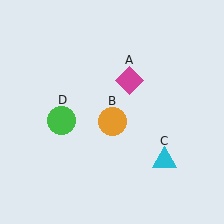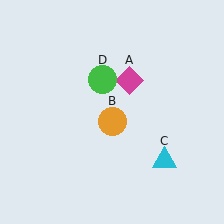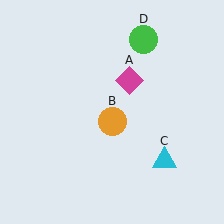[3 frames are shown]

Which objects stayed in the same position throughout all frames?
Magenta diamond (object A) and orange circle (object B) and cyan triangle (object C) remained stationary.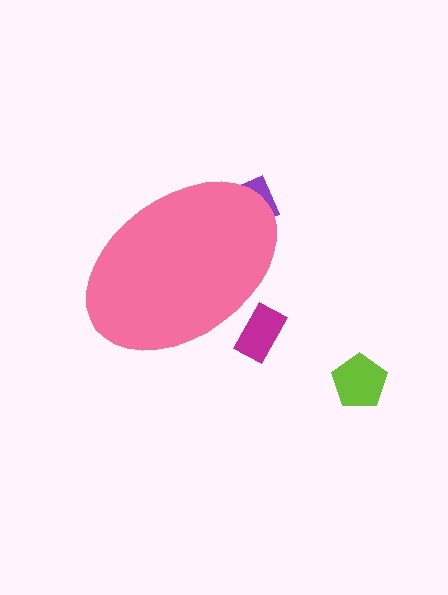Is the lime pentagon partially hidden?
No, the lime pentagon is fully visible.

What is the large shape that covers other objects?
A pink ellipse.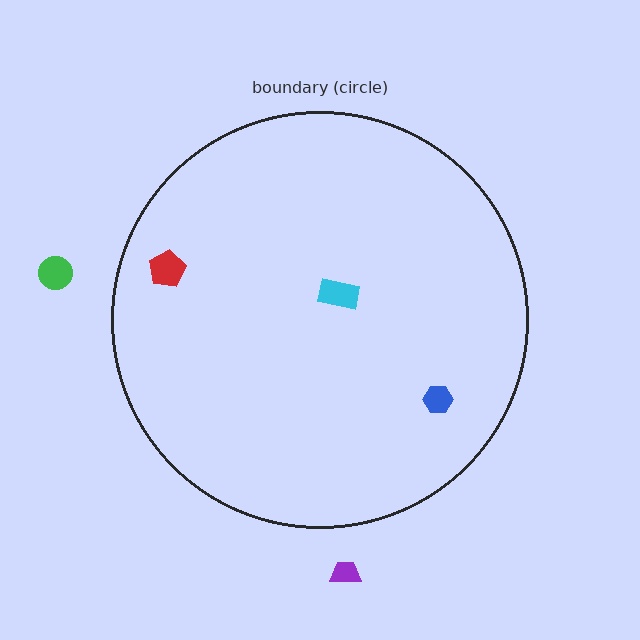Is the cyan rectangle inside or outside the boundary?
Inside.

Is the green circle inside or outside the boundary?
Outside.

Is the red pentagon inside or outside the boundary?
Inside.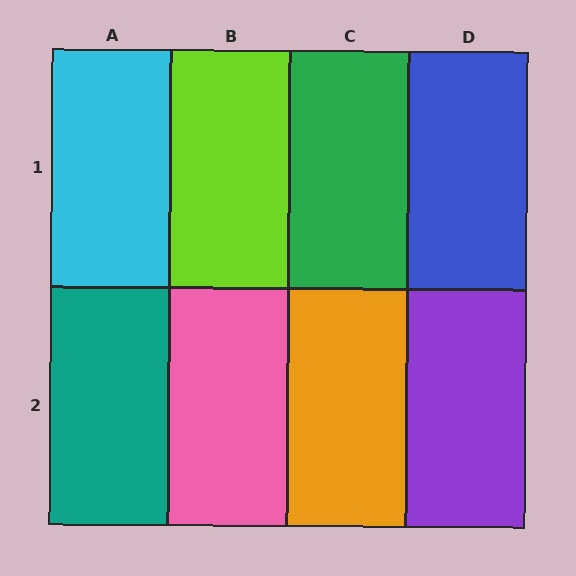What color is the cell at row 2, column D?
Purple.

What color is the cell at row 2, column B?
Pink.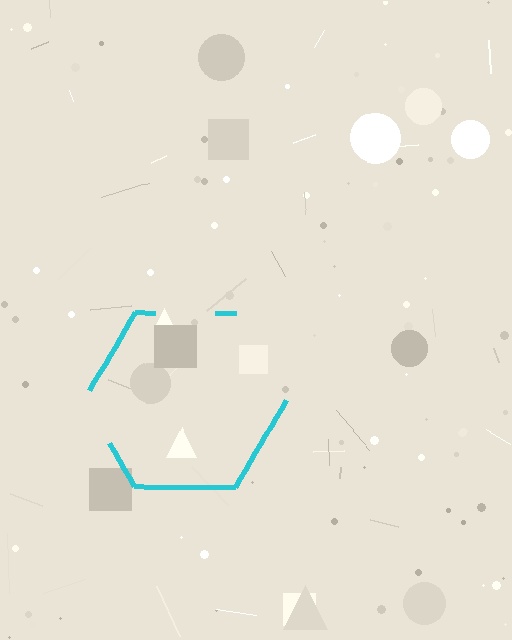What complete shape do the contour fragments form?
The contour fragments form a hexagon.